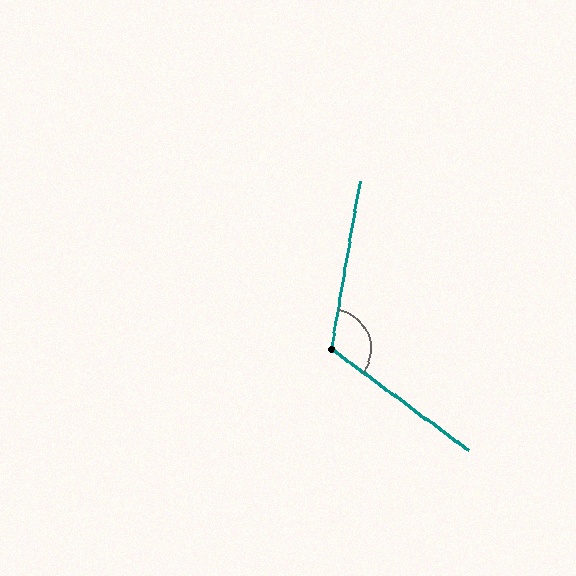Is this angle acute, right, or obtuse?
It is obtuse.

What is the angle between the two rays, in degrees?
Approximately 117 degrees.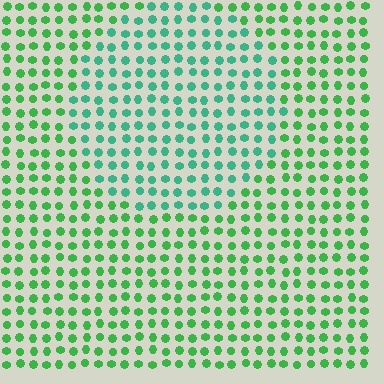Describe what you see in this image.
The image is filled with small green elements in a uniform arrangement. A circle-shaped region is visible where the elements are tinted to a slightly different hue, forming a subtle color boundary.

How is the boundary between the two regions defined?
The boundary is defined purely by a slight shift in hue (about 33 degrees). Spacing, size, and orientation are identical on both sides.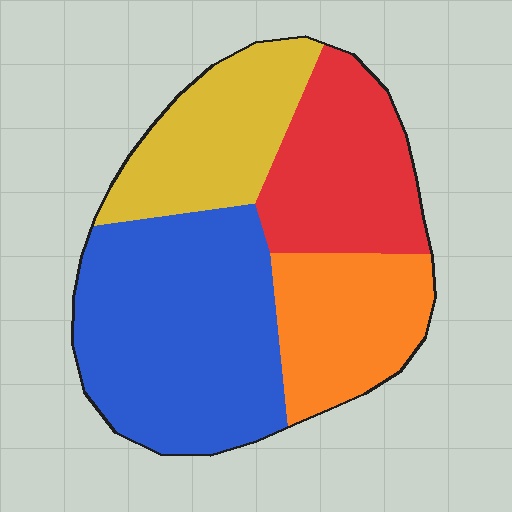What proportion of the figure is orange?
Orange takes up about one fifth (1/5) of the figure.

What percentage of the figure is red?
Red takes up about one fifth (1/5) of the figure.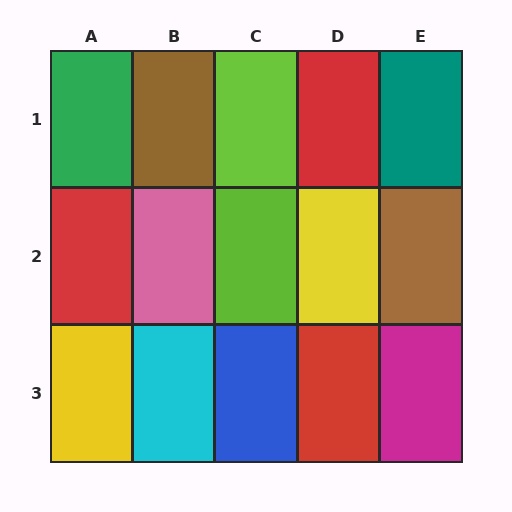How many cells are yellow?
2 cells are yellow.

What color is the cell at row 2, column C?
Lime.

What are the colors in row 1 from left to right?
Green, brown, lime, red, teal.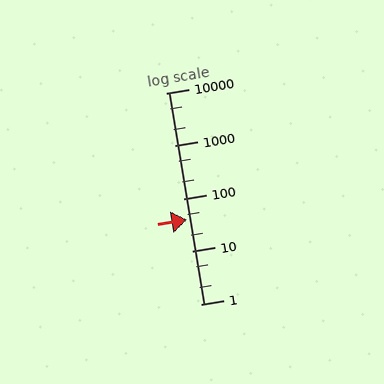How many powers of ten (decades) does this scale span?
The scale spans 4 decades, from 1 to 10000.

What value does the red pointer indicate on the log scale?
The pointer indicates approximately 40.